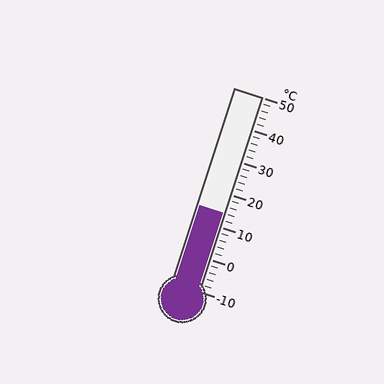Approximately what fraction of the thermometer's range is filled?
The thermometer is filled to approximately 40% of its range.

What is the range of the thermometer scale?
The thermometer scale ranges from -10°C to 50°C.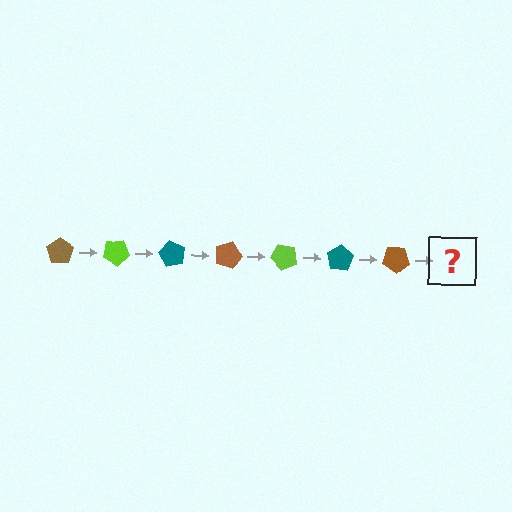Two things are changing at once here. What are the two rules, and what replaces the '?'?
The two rules are that it rotates 30 degrees each step and the color cycles through brown, lime, and teal. The '?' should be a lime pentagon, rotated 210 degrees from the start.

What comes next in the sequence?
The next element should be a lime pentagon, rotated 210 degrees from the start.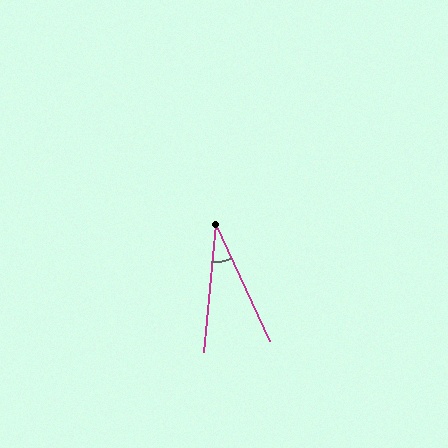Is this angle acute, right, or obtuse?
It is acute.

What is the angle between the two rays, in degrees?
Approximately 30 degrees.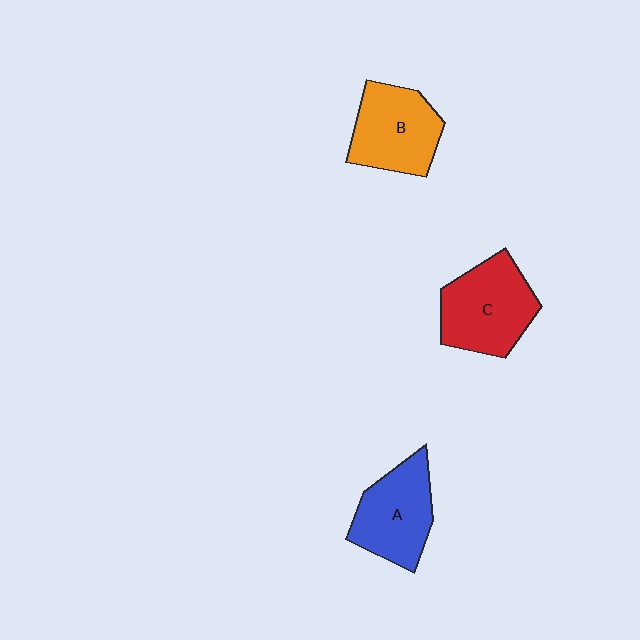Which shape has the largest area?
Shape C (red).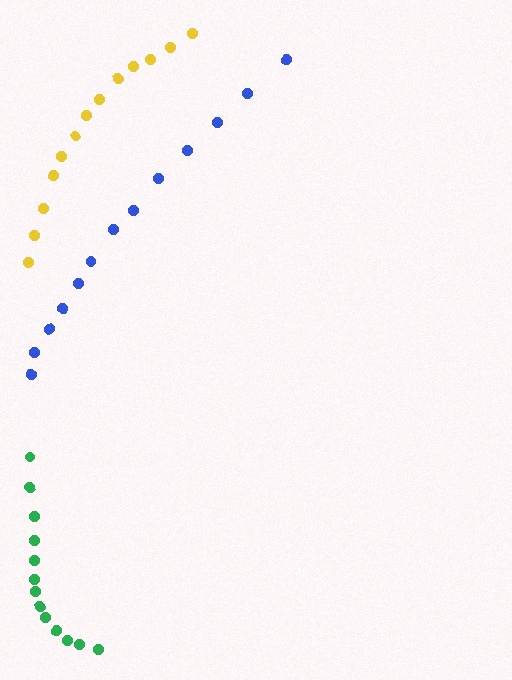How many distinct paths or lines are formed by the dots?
There are 3 distinct paths.